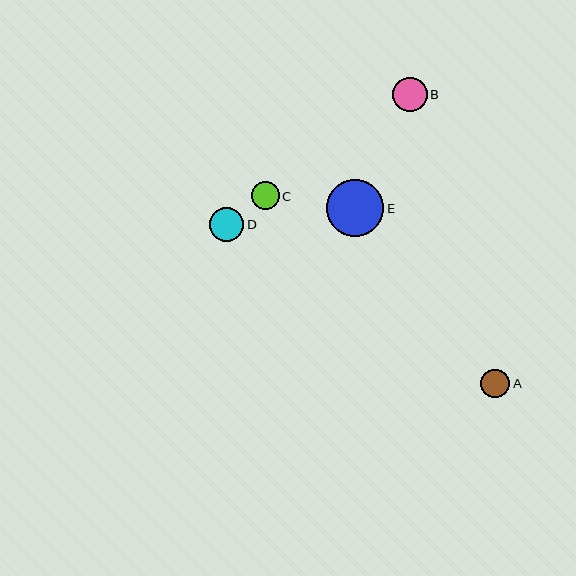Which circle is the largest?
Circle E is the largest with a size of approximately 57 pixels.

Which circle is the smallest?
Circle C is the smallest with a size of approximately 28 pixels.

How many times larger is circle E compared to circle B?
Circle E is approximately 1.6 times the size of circle B.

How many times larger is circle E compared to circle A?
Circle E is approximately 2.0 times the size of circle A.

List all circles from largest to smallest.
From largest to smallest: E, B, D, A, C.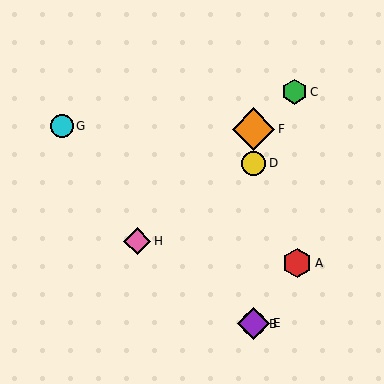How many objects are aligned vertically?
4 objects (B, D, E, F) are aligned vertically.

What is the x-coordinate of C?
Object C is at x≈294.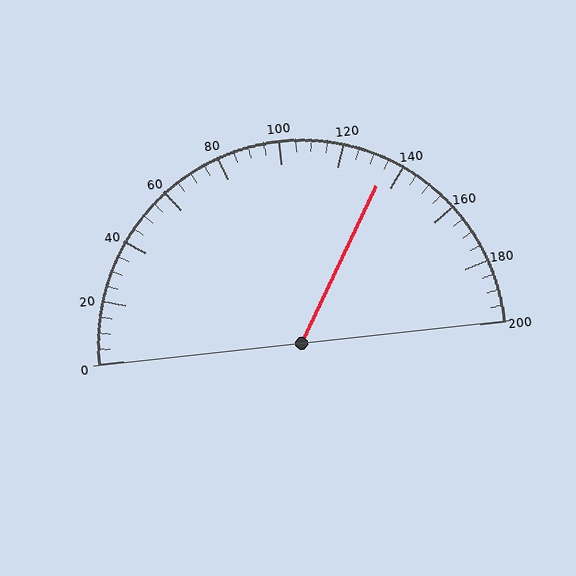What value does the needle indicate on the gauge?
The needle indicates approximately 135.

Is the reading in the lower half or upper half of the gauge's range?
The reading is in the upper half of the range (0 to 200).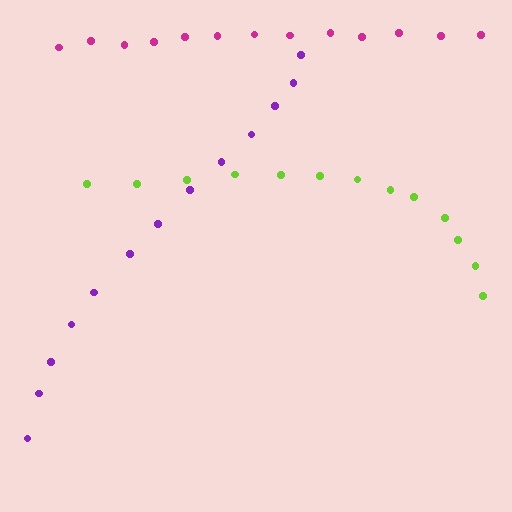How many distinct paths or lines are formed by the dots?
There are 3 distinct paths.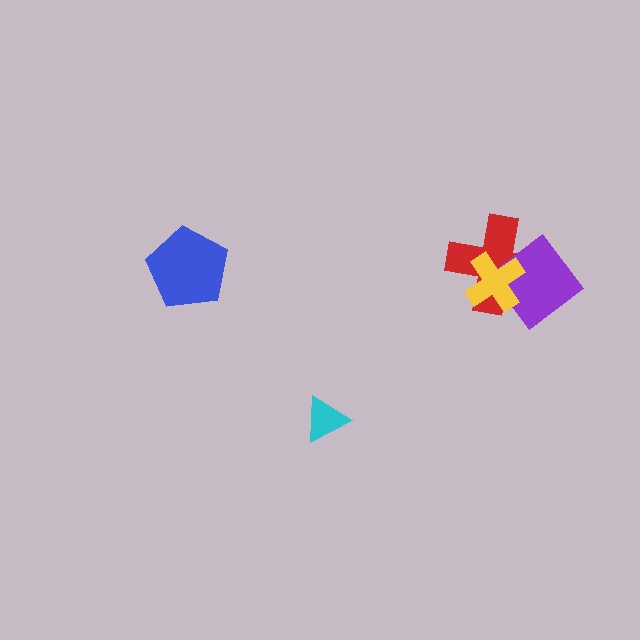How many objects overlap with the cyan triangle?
0 objects overlap with the cyan triangle.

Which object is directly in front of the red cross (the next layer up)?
The purple diamond is directly in front of the red cross.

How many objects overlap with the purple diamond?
2 objects overlap with the purple diamond.